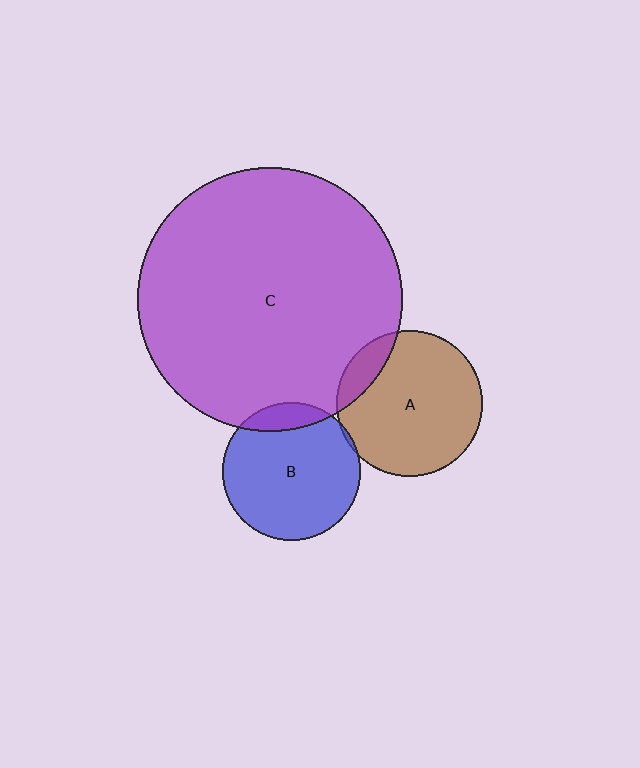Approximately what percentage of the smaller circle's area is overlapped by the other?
Approximately 10%.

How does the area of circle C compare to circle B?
Approximately 3.7 times.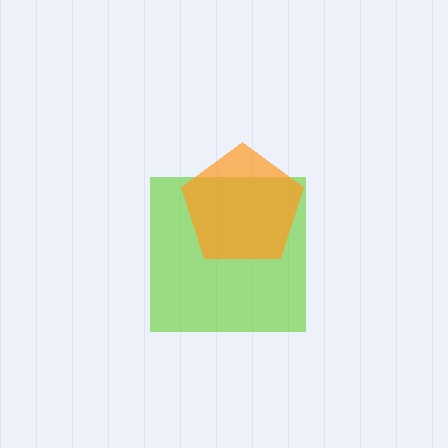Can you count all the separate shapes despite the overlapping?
Yes, there are 2 separate shapes.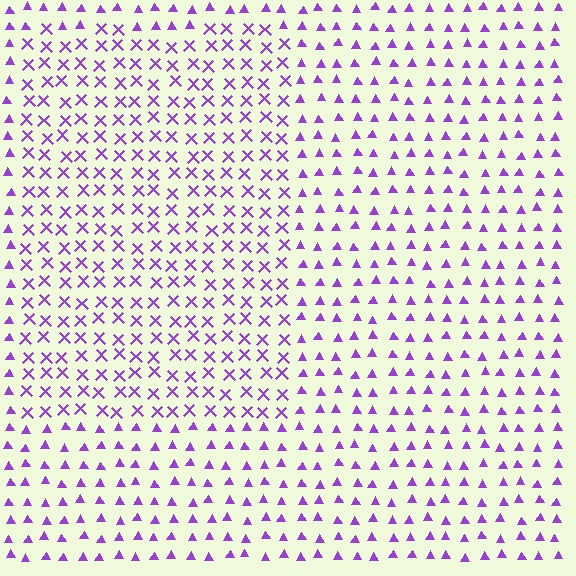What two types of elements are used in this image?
The image uses X marks inside the rectangle region and triangles outside it.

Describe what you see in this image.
The image is filled with small purple elements arranged in a uniform grid. A rectangle-shaped region contains X marks, while the surrounding area contains triangles. The boundary is defined purely by the change in element shape.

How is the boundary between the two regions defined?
The boundary is defined by a change in element shape: X marks inside vs. triangles outside. All elements share the same color and spacing.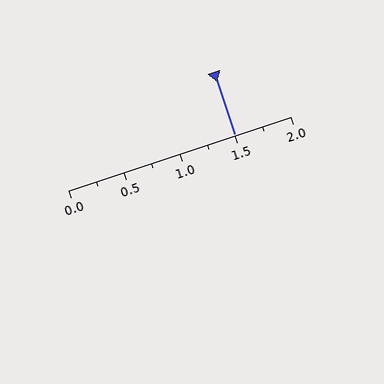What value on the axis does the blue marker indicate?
The marker indicates approximately 1.5.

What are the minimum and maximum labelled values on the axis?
The axis runs from 0.0 to 2.0.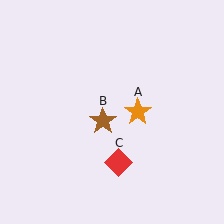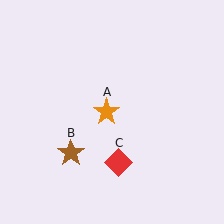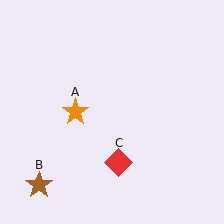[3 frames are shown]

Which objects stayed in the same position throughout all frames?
Red diamond (object C) remained stationary.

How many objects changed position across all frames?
2 objects changed position: orange star (object A), brown star (object B).